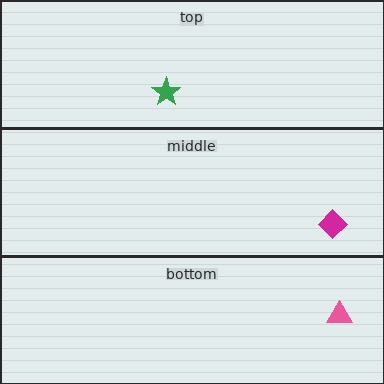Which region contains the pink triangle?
The bottom region.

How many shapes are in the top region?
1.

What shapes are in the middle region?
The magenta diamond.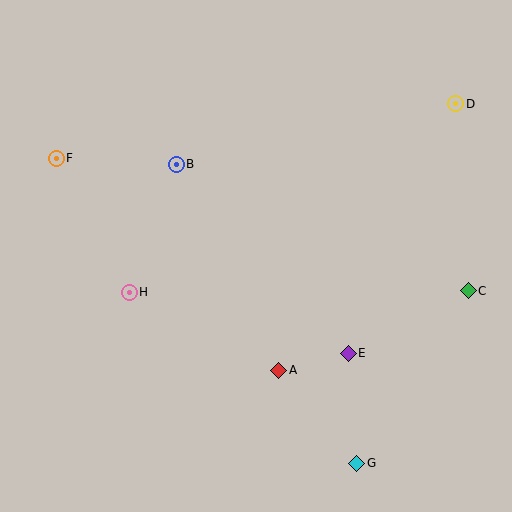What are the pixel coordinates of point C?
Point C is at (468, 291).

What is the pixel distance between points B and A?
The distance between B and A is 230 pixels.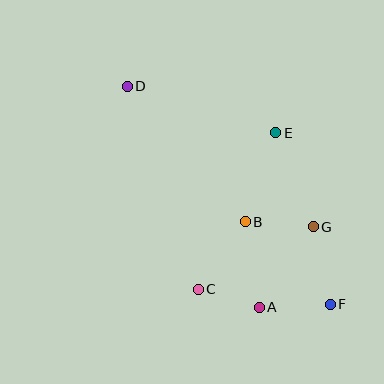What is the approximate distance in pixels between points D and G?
The distance between D and G is approximately 233 pixels.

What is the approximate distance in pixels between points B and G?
The distance between B and G is approximately 68 pixels.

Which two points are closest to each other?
Points A and C are closest to each other.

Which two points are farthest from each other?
Points D and F are farthest from each other.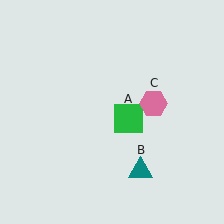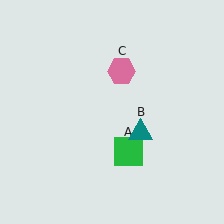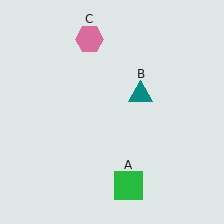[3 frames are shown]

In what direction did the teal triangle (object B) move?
The teal triangle (object B) moved up.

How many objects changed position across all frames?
3 objects changed position: green square (object A), teal triangle (object B), pink hexagon (object C).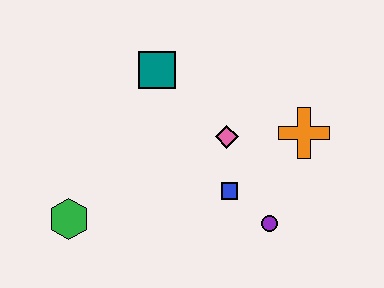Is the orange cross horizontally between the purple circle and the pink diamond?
No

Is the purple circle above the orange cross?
No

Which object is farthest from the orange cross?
The green hexagon is farthest from the orange cross.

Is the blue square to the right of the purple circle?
No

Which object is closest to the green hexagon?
The blue square is closest to the green hexagon.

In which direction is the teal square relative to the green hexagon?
The teal square is above the green hexagon.